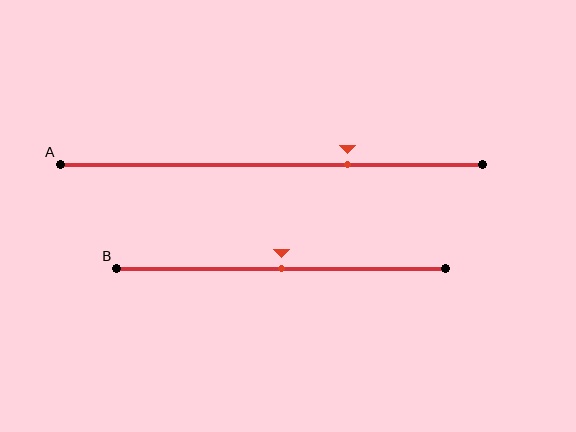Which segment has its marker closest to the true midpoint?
Segment B has its marker closest to the true midpoint.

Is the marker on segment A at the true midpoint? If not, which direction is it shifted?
No, the marker on segment A is shifted to the right by about 18% of the segment length.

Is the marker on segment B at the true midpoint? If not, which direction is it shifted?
Yes, the marker on segment B is at the true midpoint.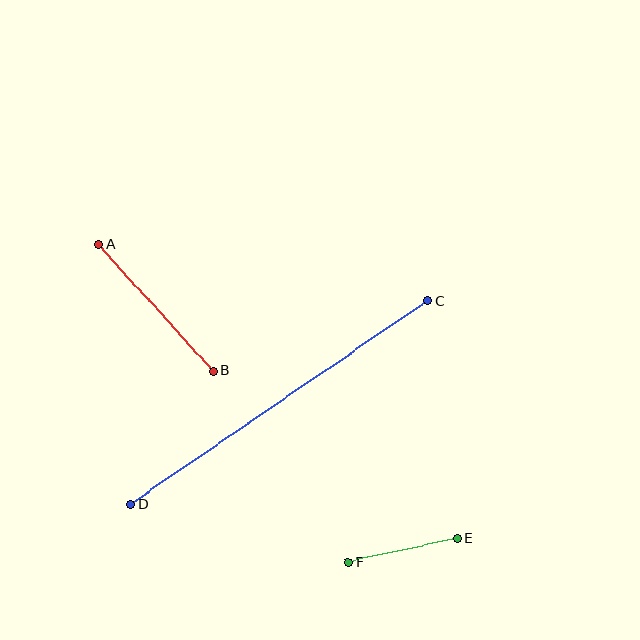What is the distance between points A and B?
The distance is approximately 170 pixels.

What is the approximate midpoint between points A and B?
The midpoint is at approximately (156, 308) pixels.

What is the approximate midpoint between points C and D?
The midpoint is at approximately (279, 402) pixels.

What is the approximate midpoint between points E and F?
The midpoint is at approximately (403, 550) pixels.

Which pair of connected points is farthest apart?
Points C and D are farthest apart.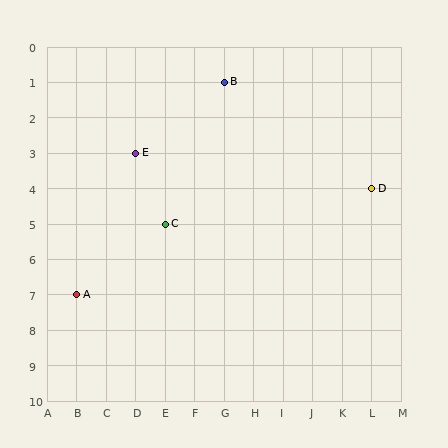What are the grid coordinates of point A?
Point A is at grid coordinates (B, 7).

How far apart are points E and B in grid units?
Points E and B are 3 columns and 2 rows apart (about 3.6 grid units diagonally).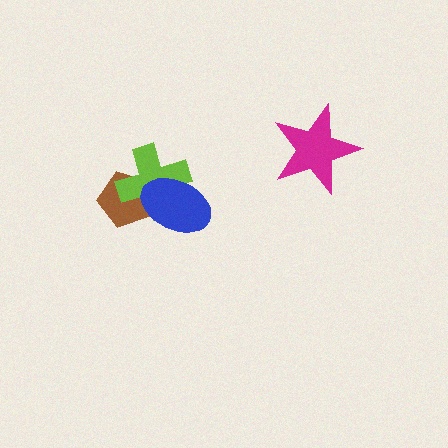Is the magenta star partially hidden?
No, no other shape covers it.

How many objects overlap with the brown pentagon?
2 objects overlap with the brown pentagon.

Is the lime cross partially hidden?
Yes, it is partially covered by another shape.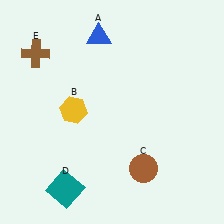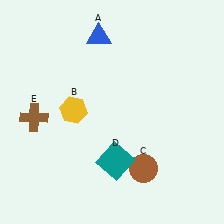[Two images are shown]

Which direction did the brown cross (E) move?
The brown cross (E) moved down.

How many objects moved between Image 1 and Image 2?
2 objects moved between the two images.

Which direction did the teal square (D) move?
The teal square (D) moved right.